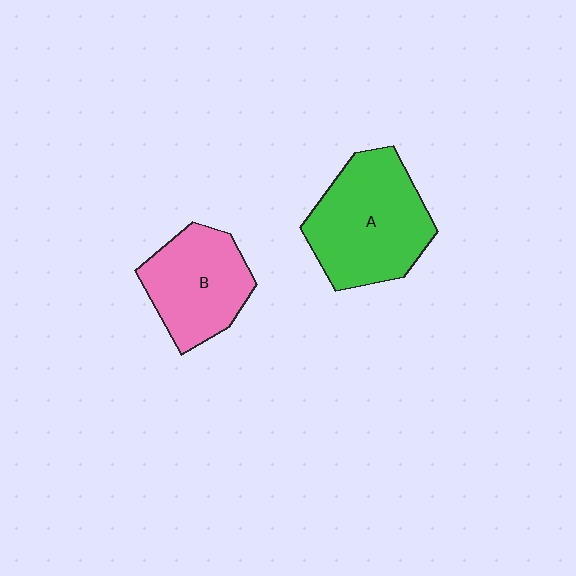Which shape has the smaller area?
Shape B (pink).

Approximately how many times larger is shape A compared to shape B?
Approximately 1.3 times.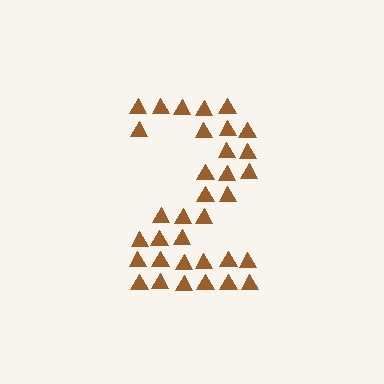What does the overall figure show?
The overall figure shows the digit 2.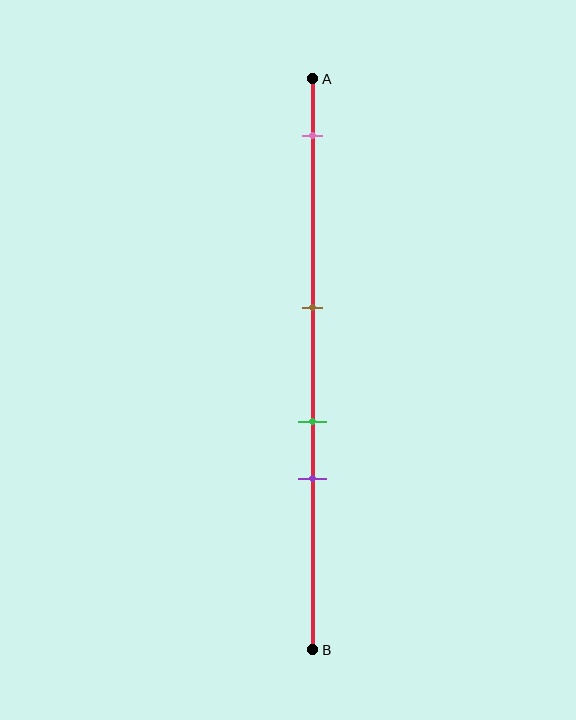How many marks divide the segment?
There are 4 marks dividing the segment.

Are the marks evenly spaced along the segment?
No, the marks are not evenly spaced.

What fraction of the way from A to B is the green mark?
The green mark is approximately 60% (0.6) of the way from A to B.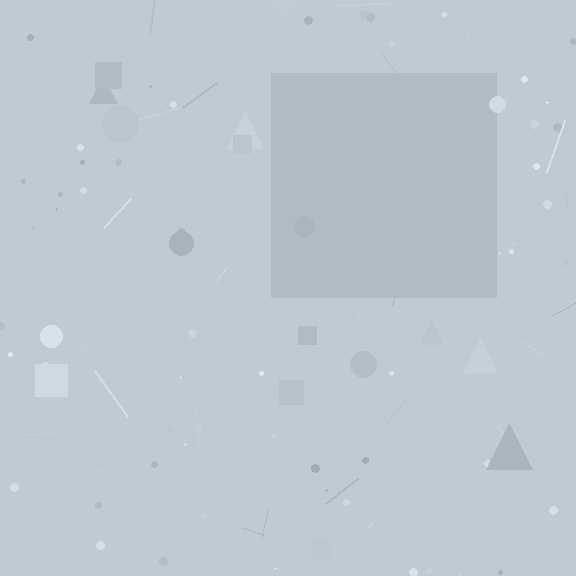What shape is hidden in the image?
A square is hidden in the image.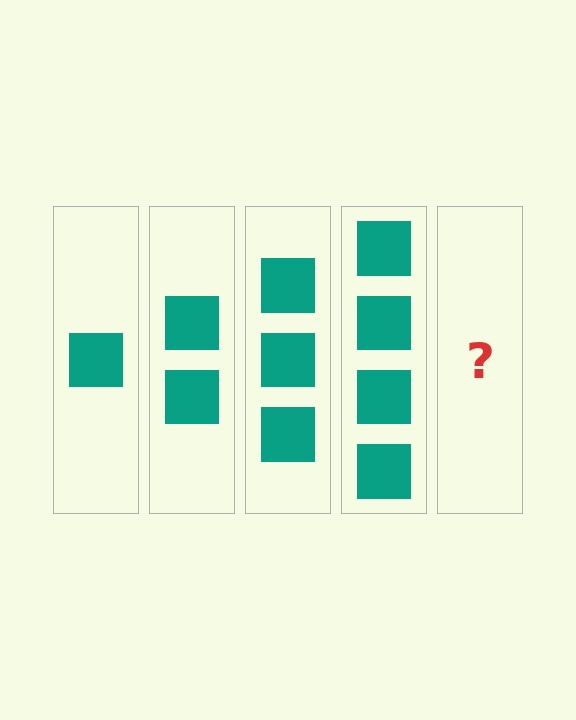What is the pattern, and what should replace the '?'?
The pattern is that each step adds one more square. The '?' should be 5 squares.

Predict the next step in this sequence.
The next step is 5 squares.